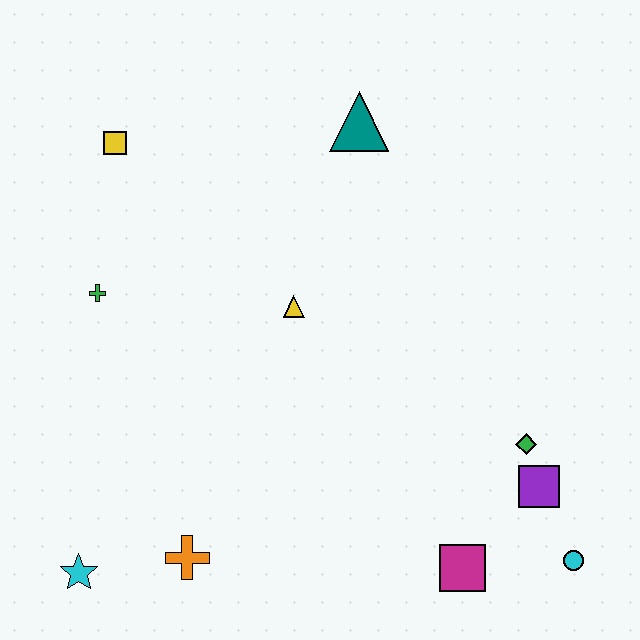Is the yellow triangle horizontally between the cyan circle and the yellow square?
Yes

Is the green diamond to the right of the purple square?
No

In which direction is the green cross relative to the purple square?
The green cross is to the left of the purple square.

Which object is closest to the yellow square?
The green cross is closest to the yellow square.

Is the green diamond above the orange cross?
Yes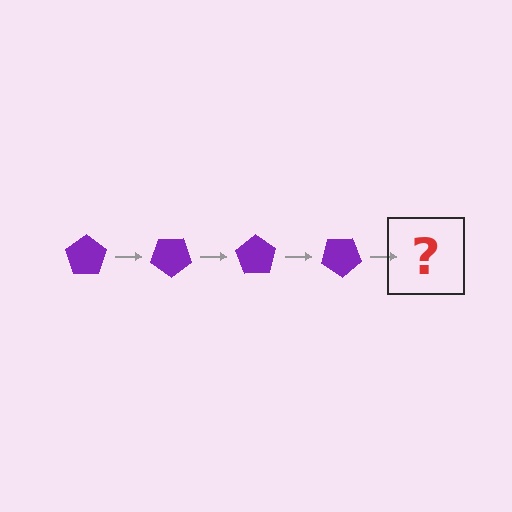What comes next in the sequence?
The next element should be a purple pentagon rotated 140 degrees.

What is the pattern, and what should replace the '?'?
The pattern is that the pentagon rotates 35 degrees each step. The '?' should be a purple pentagon rotated 140 degrees.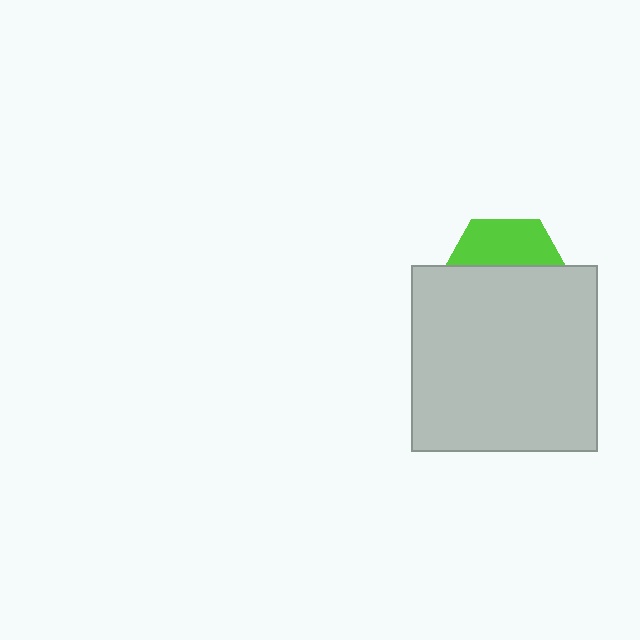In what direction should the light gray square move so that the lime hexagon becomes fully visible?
The light gray square should move down. That is the shortest direction to clear the overlap and leave the lime hexagon fully visible.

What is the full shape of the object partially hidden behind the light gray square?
The partially hidden object is a lime hexagon.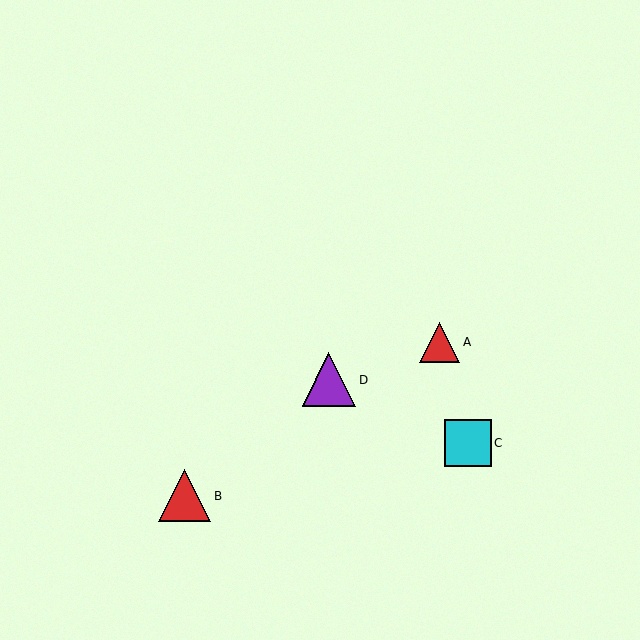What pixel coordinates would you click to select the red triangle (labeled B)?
Click at (184, 496) to select the red triangle B.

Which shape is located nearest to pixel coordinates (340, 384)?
The purple triangle (labeled D) at (329, 380) is nearest to that location.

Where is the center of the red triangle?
The center of the red triangle is at (184, 496).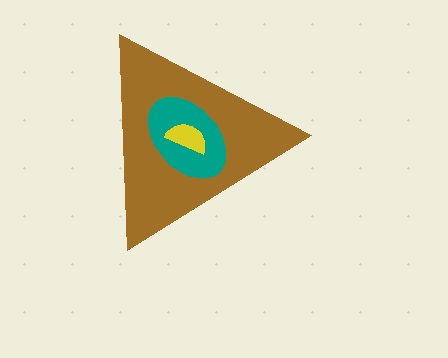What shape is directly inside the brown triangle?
The teal ellipse.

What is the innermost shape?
The yellow semicircle.